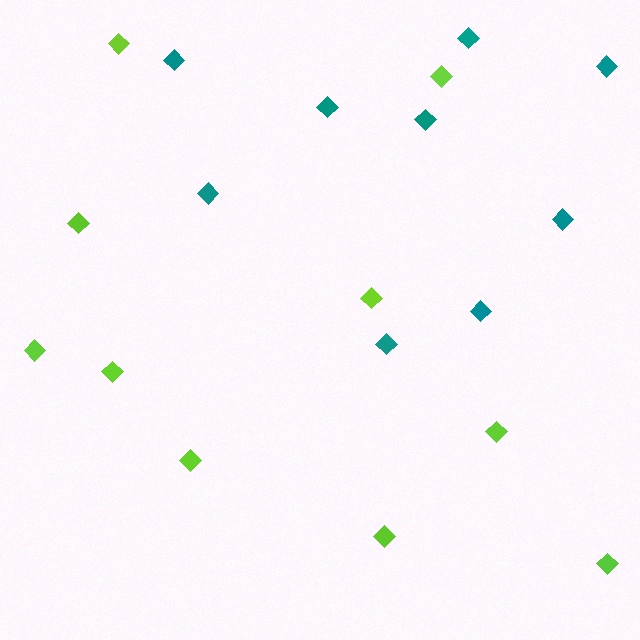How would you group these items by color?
There are 2 groups: one group of lime diamonds (10) and one group of teal diamonds (9).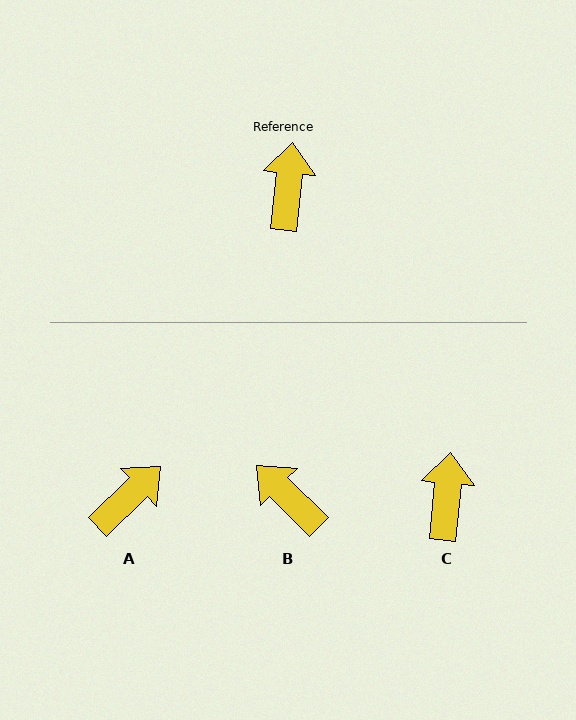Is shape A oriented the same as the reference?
No, it is off by about 41 degrees.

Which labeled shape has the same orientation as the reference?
C.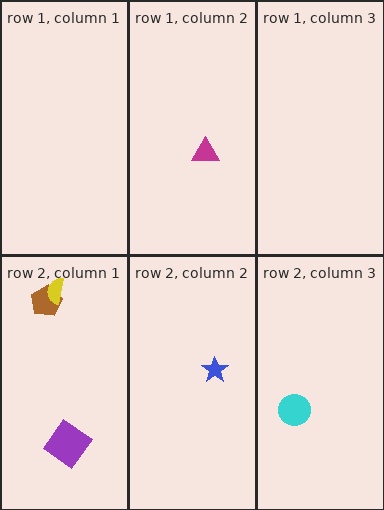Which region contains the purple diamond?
The row 2, column 1 region.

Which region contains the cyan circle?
The row 2, column 3 region.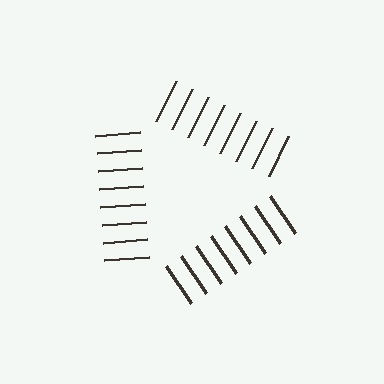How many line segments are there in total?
24 — 8 along each of the 3 edges.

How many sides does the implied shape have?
3 sides — the line-ends trace a triangle.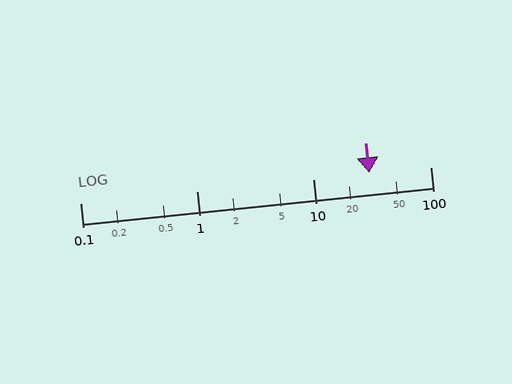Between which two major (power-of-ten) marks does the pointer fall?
The pointer is between 10 and 100.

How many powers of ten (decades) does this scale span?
The scale spans 3 decades, from 0.1 to 100.